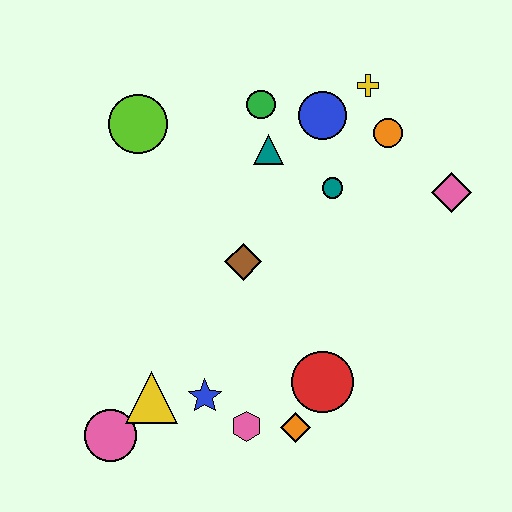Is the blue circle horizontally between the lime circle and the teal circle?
Yes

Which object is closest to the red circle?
The orange diamond is closest to the red circle.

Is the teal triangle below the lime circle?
Yes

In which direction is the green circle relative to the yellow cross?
The green circle is to the left of the yellow cross.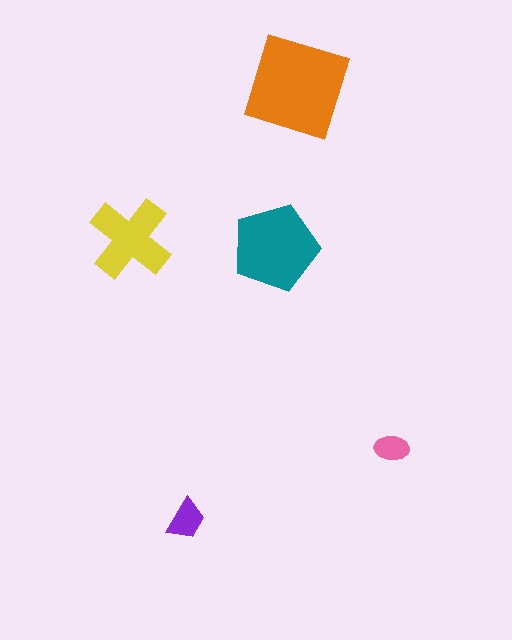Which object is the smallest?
The pink ellipse.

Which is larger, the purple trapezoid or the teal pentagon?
The teal pentagon.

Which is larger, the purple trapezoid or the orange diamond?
The orange diamond.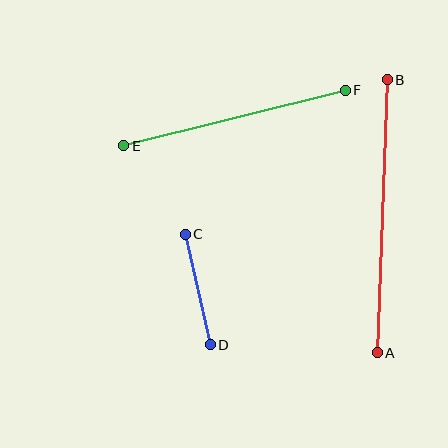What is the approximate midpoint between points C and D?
The midpoint is at approximately (198, 290) pixels.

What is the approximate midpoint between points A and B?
The midpoint is at approximately (382, 216) pixels.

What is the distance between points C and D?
The distance is approximately 114 pixels.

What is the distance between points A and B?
The distance is approximately 273 pixels.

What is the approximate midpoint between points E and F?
The midpoint is at approximately (234, 118) pixels.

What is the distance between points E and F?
The distance is approximately 229 pixels.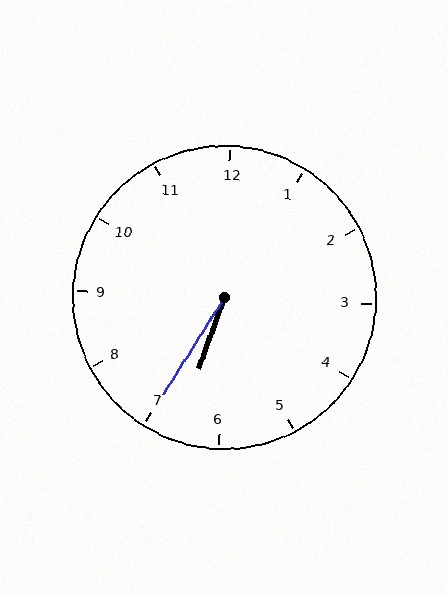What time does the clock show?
6:35.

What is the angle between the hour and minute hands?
Approximately 12 degrees.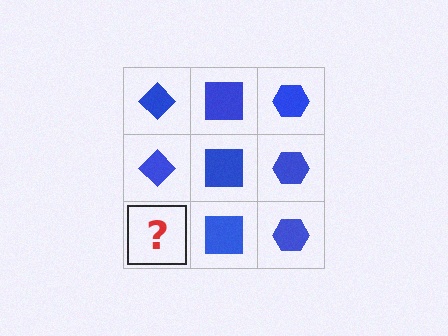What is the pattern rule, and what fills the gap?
The rule is that each column has a consistent shape. The gap should be filled with a blue diamond.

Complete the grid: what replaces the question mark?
The question mark should be replaced with a blue diamond.